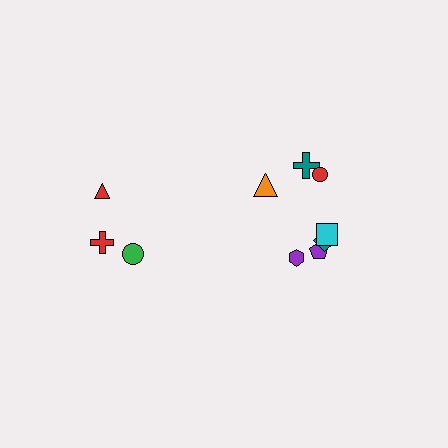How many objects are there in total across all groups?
There are 10 objects.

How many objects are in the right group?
There are 7 objects.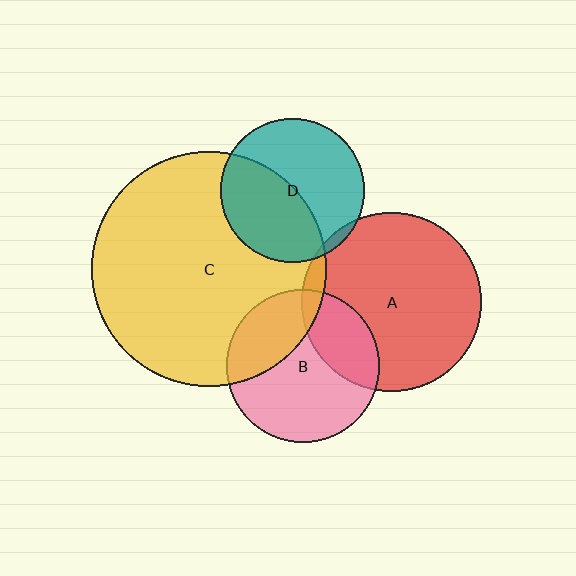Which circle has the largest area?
Circle C (yellow).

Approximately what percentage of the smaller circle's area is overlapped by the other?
Approximately 45%.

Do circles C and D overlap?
Yes.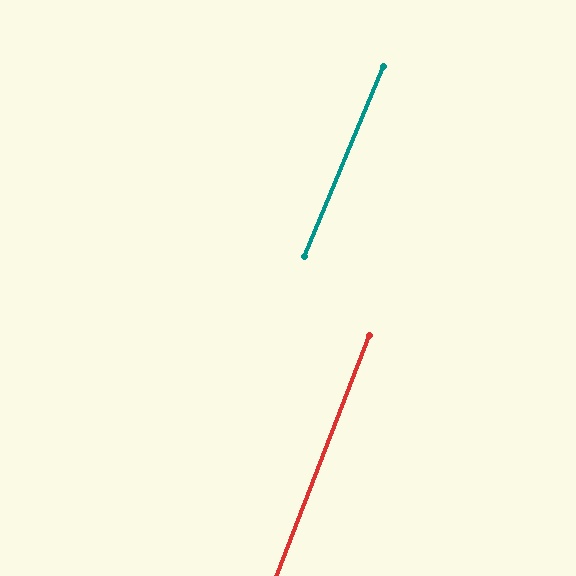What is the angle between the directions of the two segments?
Approximately 1 degree.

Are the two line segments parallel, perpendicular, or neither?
Parallel — their directions differ by only 1.3°.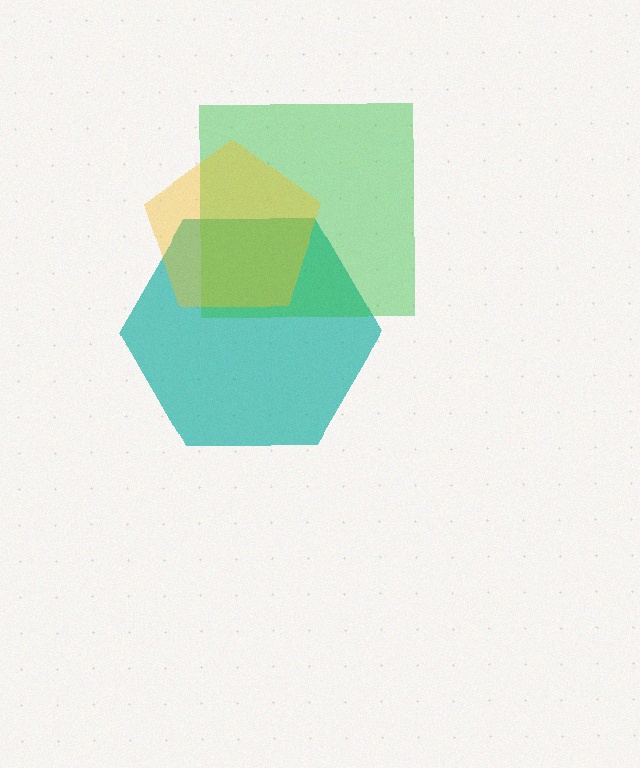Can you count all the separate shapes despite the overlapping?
Yes, there are 3 separate shapes.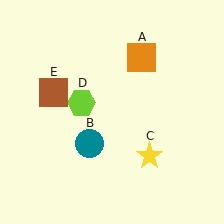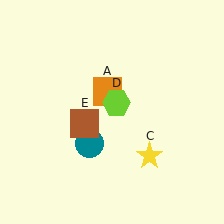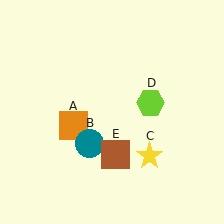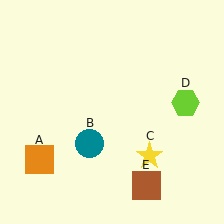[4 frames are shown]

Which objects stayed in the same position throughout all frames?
Teal circle (object B) and yellow star (object C) remained stationary.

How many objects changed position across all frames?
3 objects changed position: orange square (object A), lime hexagon (object D), brown square (object E).